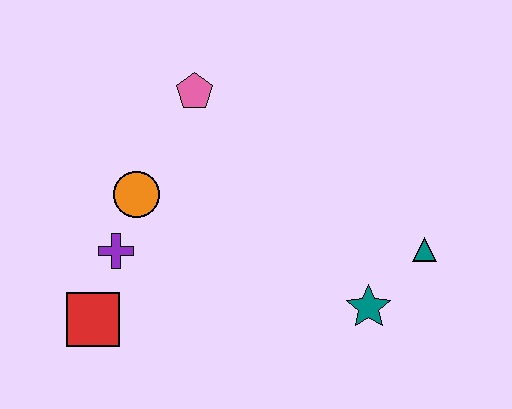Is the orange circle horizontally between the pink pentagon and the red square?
Yes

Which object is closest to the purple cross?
The orange circle is closest to the purple cross.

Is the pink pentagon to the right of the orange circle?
Yes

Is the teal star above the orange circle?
No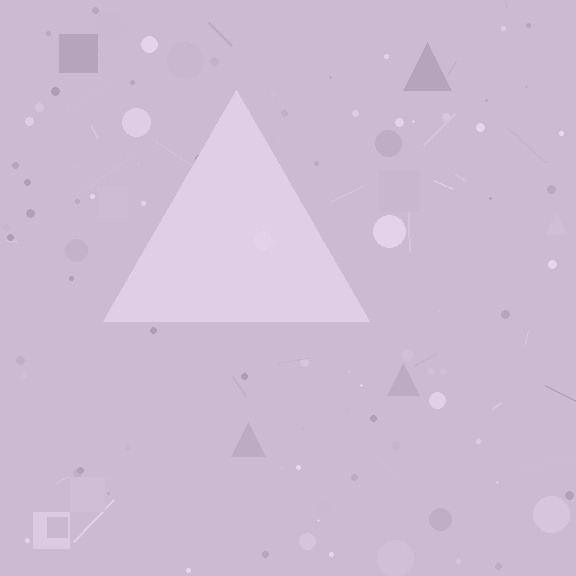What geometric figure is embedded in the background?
A triangle is embedded in the background.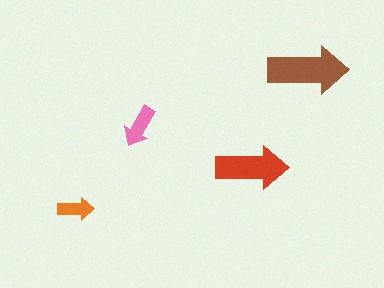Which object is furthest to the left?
The orange arrow is leftmost.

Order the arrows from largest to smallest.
the brown one, the red one, the pink one, the orange one.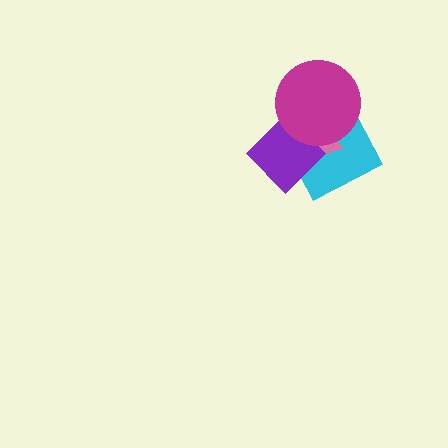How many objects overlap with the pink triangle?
3 objects overlap with the pink triangle.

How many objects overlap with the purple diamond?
3 objects overlap with the purple diamond.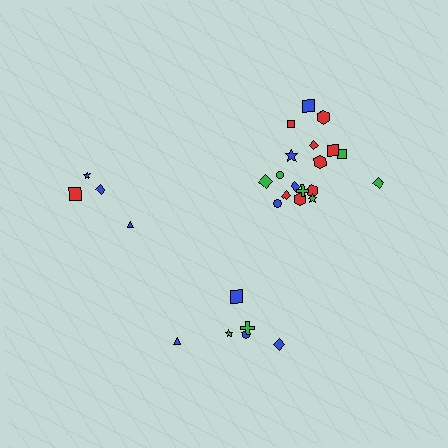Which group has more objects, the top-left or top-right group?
The top-right group.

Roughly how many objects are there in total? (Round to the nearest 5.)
Roughly 30 objects in total.